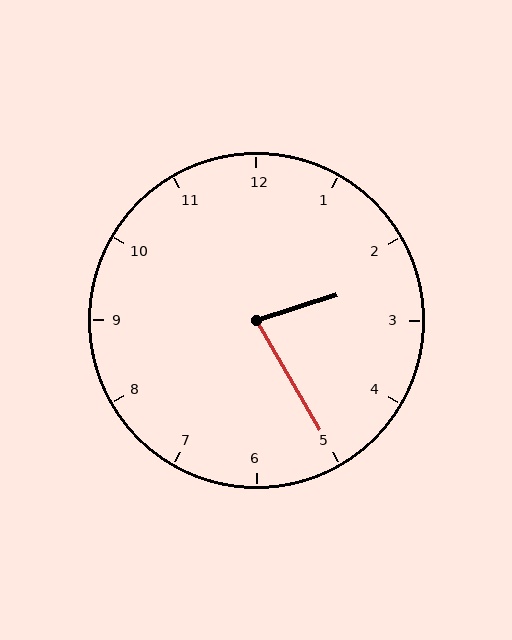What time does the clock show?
2:25.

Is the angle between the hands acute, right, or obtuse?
It is acute.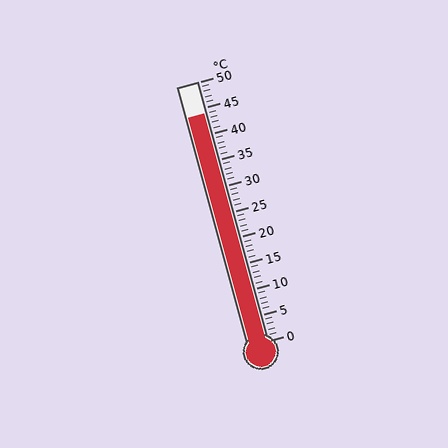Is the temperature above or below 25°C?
The temperature is above 25°C.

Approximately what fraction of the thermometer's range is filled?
The thermometer is filled to approximately 90% of its range.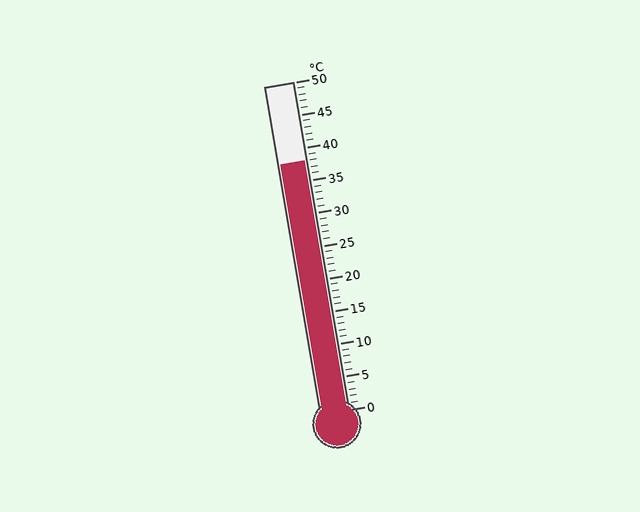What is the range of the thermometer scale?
The thermometer scale ranges from 0°C to 50°C.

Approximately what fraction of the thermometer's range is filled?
The thermometer is filled to approximately 75% of its range.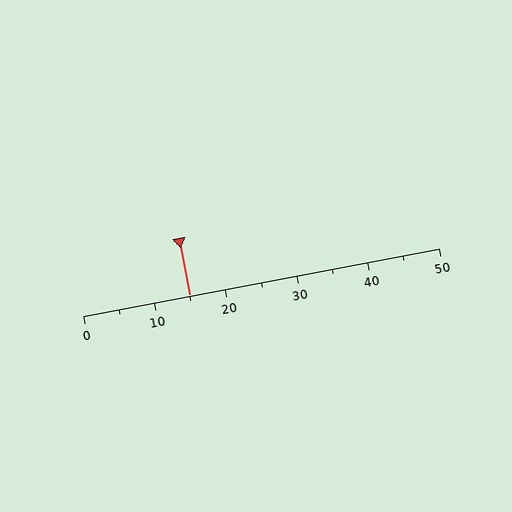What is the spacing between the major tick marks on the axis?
The major ticks are spaced 10 apart.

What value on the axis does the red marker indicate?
The marker indicates approximately 15.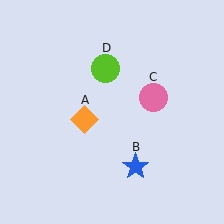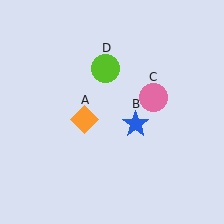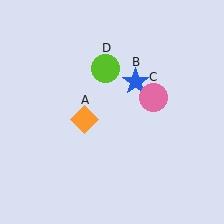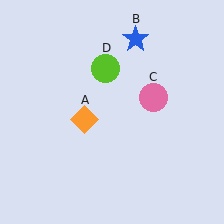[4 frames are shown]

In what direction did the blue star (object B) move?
The blue star (object B) moved up.